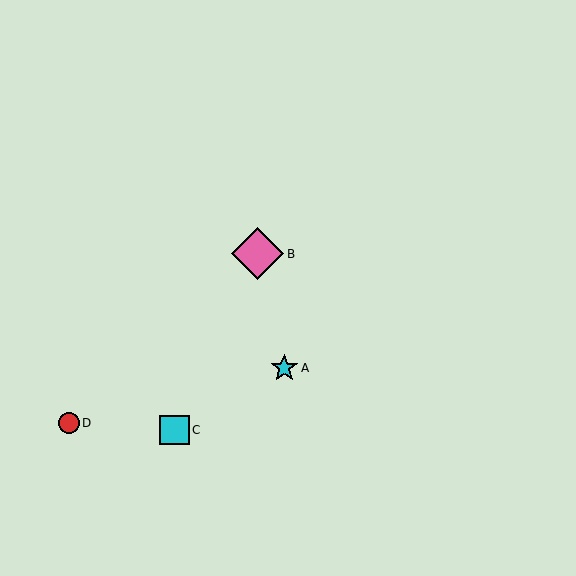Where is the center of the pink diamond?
The center of the pink diamond is at (258, 254).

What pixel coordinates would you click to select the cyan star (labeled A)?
Click at (284, 368) to select the cyan star A.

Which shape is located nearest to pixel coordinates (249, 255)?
The pink diamond (labeled B) at (258, 254) is nearest to that location.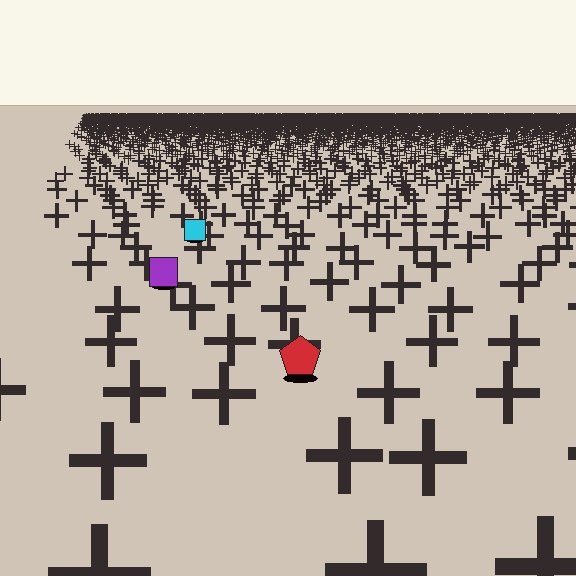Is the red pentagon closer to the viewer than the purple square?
Yes. The red pentagon is closer — you can tell from the texture gradient: the ground texture is coarser near it.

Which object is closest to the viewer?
The red pentagon is closest. The texture marks near it are larger and more spread out.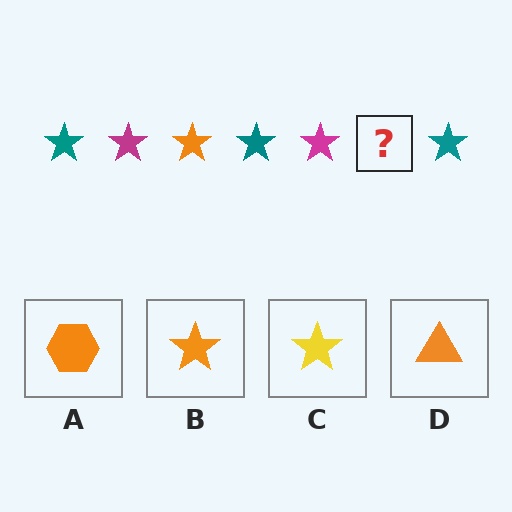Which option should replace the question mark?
Option B.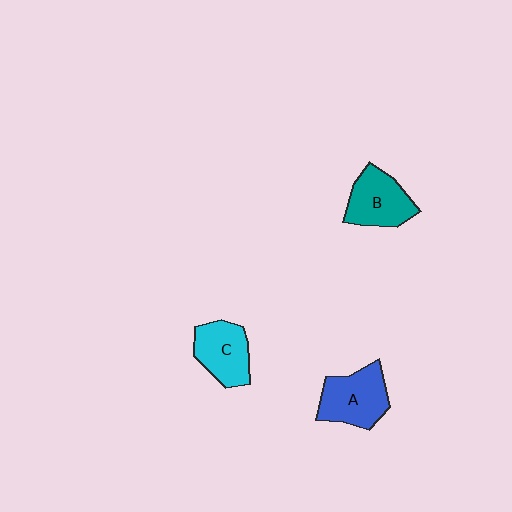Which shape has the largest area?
Shape A (blue).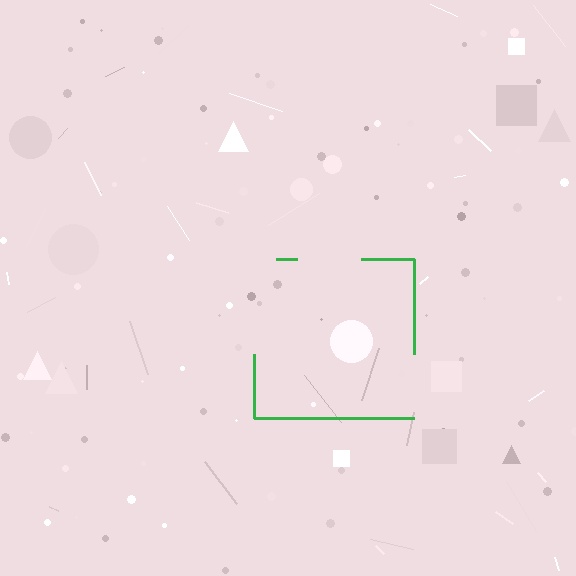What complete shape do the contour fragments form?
The contour fragments form a square.